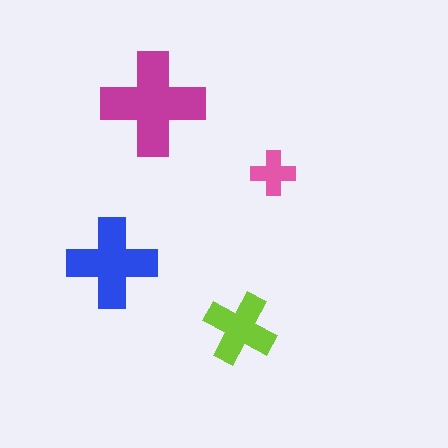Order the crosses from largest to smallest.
the magenta one, the blue one, the lime one, the pink one.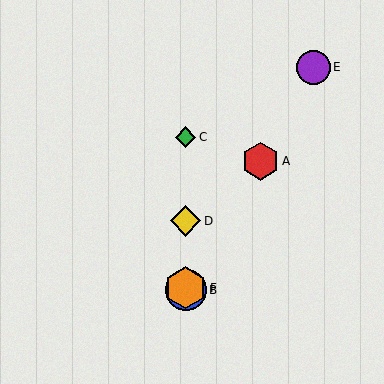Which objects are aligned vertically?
Objects B, C, D, F are aligned vertically.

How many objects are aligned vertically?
4 objects (B, C, D, F) are aligned vertically.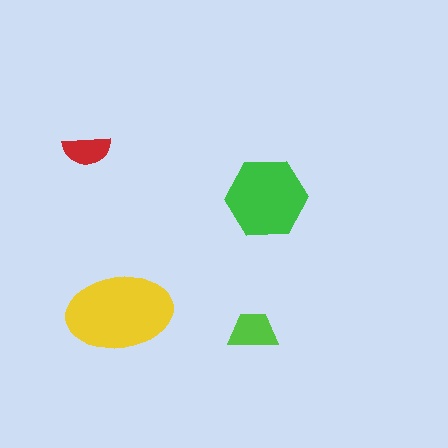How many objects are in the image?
There are 4 objects in the image.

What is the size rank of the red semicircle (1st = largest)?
4th.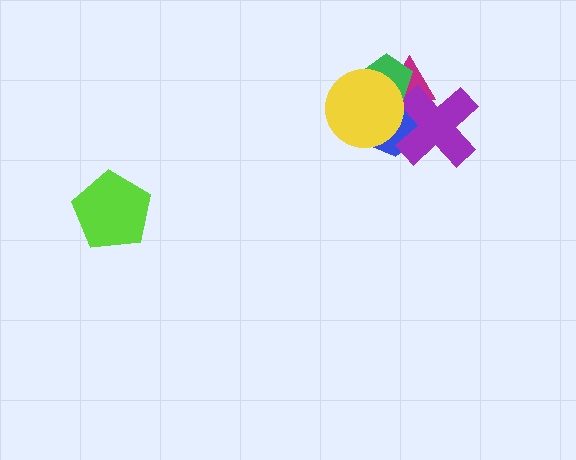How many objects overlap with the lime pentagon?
0 objects overlap with the lime pentagon.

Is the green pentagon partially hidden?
Yes, it is partially covered by another shape.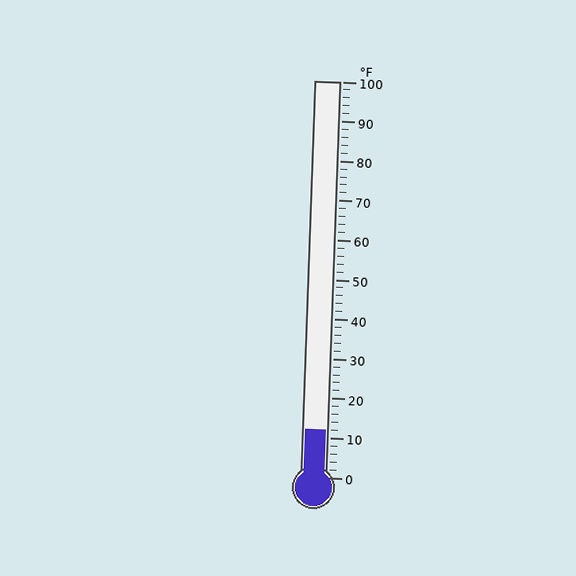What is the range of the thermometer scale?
The thermometer scale ranges from 0°F to 100°F.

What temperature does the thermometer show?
The thermometer shows approximately 12°F.